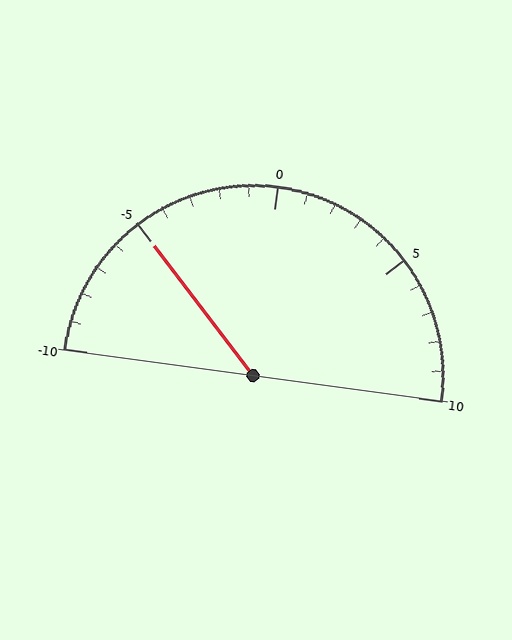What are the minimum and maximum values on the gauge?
The gauge ranges from -10 to 10.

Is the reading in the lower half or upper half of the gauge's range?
The reading is in the lower half of the range (-10 to 10).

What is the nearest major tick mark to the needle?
The nearest major tick mark is -5.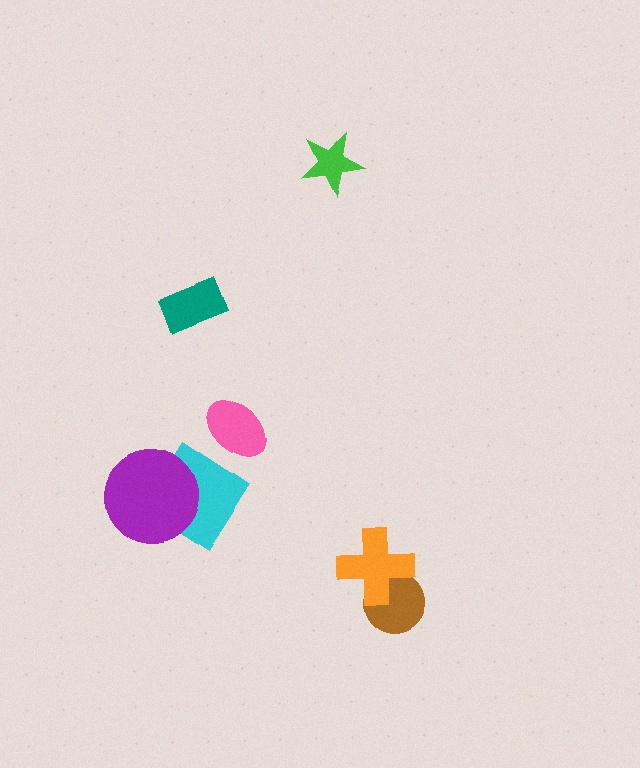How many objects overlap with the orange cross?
1 object overlaps with the orange cross.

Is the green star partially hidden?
No, no other shape covers it.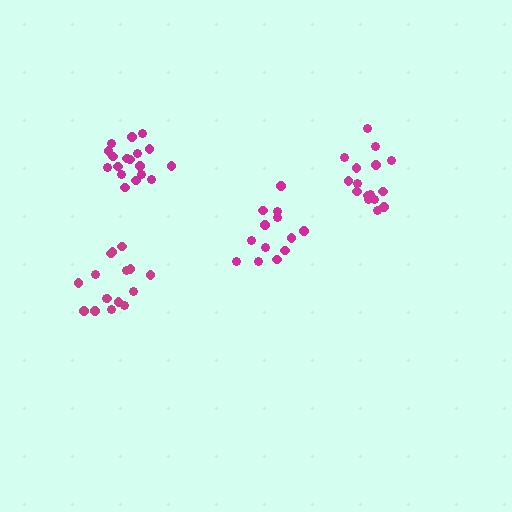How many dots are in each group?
Group 1: 13 dots, Group 2: 16 dots, Group 3: 16 dots, Group 4: 18 dots (63 total).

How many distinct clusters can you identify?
There are 4 distinct clusters.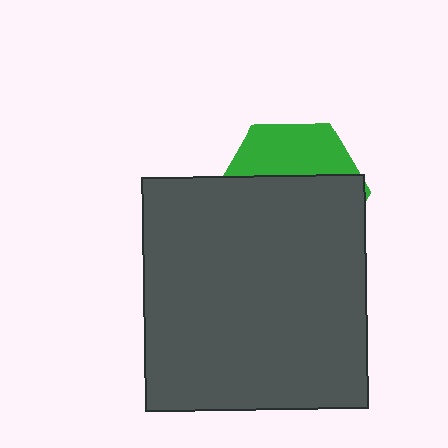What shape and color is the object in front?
The object in front is a dark gray rectangle.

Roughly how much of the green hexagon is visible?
A small part of it is visible (roughly 34%).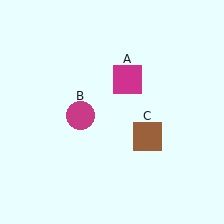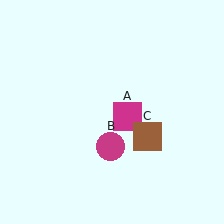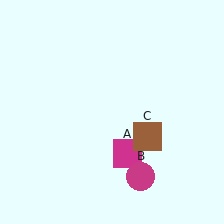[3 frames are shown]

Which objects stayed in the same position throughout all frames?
Brown square (object C) remained stationary.